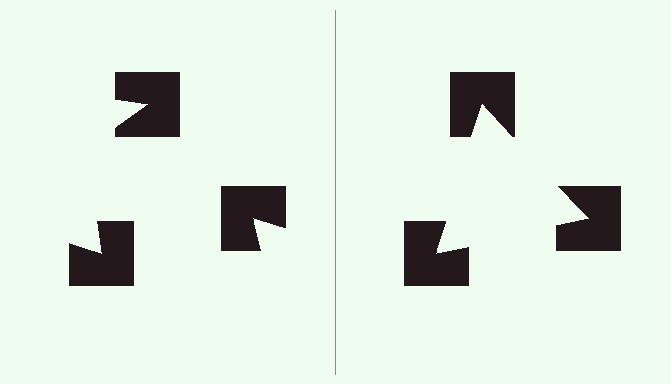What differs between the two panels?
The notched squares are positioned identically on both sides; only the wedge orientations differ. On the right they align to a triangle; on the left they are misaligned.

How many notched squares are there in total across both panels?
6 — 3 on each side.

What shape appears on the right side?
An illusory triangle.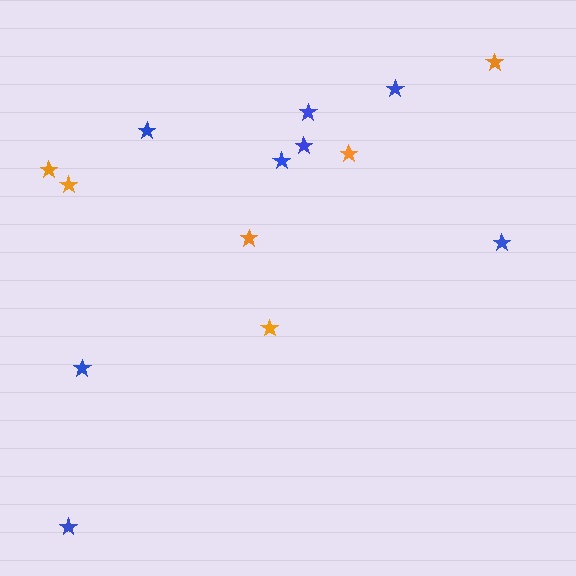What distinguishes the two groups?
There are 2 groups: one group of blue stars (8) and one group of orange stars (6).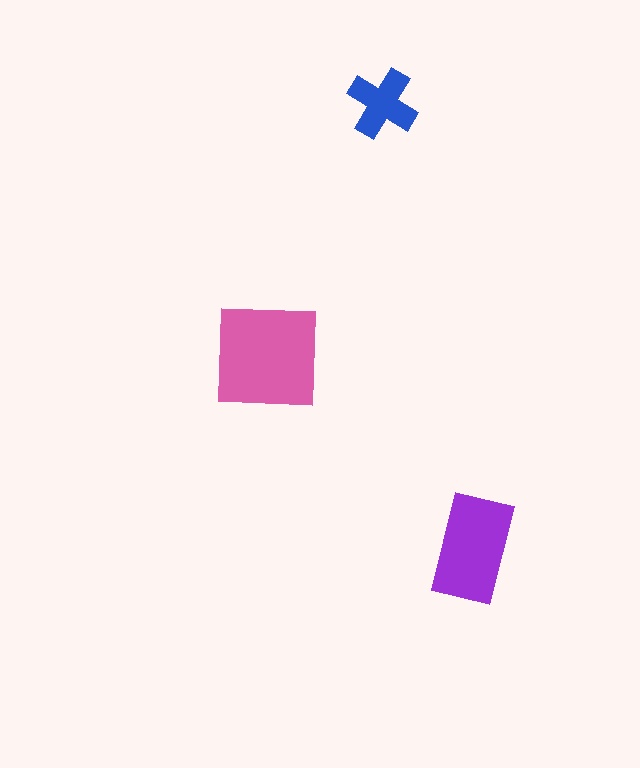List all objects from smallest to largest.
The blue cross, the purple rectangle, the pink square.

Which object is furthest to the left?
The pink square is leftmost.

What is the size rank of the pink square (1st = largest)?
1st.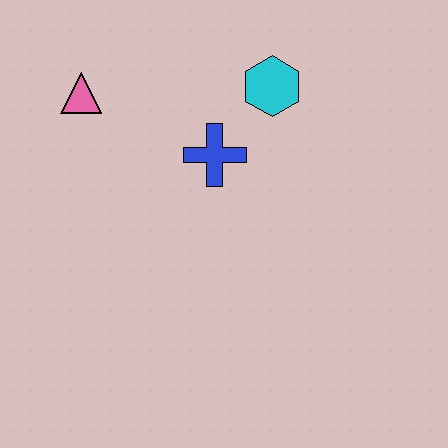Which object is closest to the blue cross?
The cyan hexagon is closest to the blue cross.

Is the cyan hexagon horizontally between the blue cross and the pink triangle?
No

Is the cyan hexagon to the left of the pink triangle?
No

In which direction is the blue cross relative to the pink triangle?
The blue cross is to the right of the pink triangle.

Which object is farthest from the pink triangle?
The cyan hexagon is farthest from the pink triangle.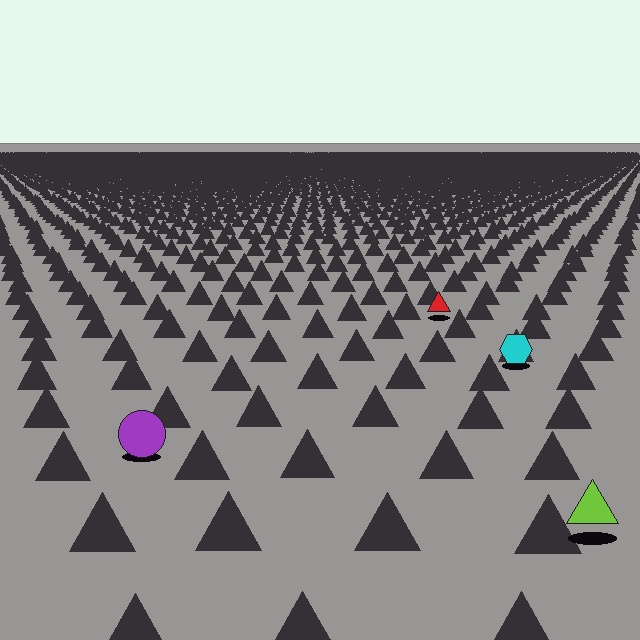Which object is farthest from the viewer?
The red triangle is farthest from the viewer. It appears smaller and the ground texture around it is denser.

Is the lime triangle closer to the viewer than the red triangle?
Yes. The lime triangle is closer — you can tell from the texture gradient: the ground texture is coarser near it.